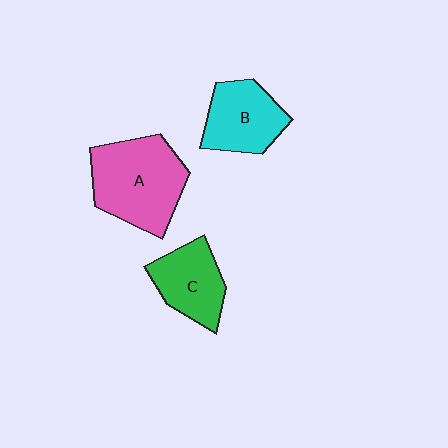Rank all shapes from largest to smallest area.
From largest to smallest: A (pink), B (cyan), C (green).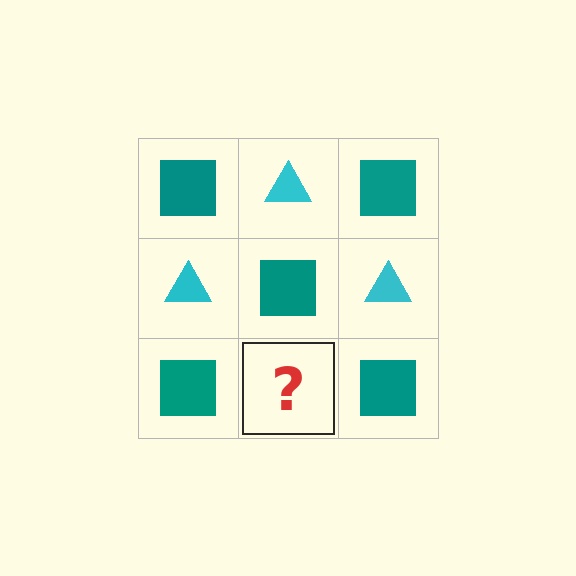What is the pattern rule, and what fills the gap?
The rule is that it alternates teal square and cyan triangle in a checkerboard pattern. The gap should be filled with a cyan triangle.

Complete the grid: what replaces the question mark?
The question mark should be replaced with a cyan triangle.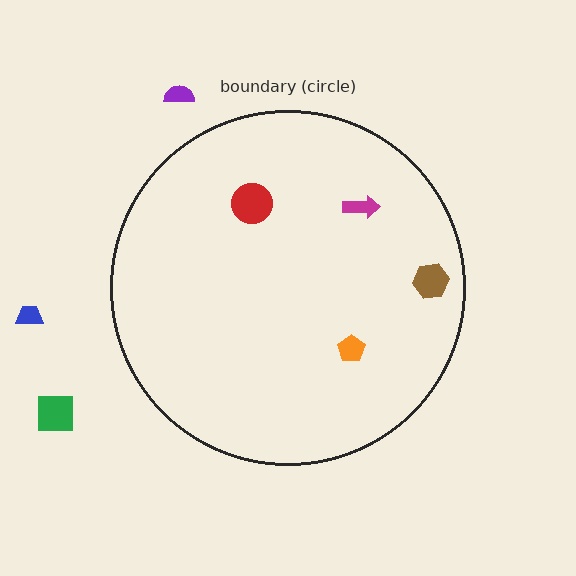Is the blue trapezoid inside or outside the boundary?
Outside.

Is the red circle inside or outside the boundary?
Inside.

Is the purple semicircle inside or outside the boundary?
Outside.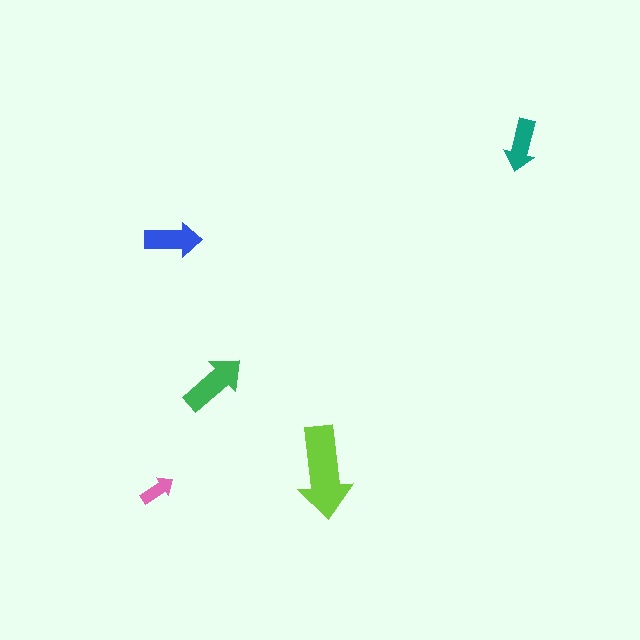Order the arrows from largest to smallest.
the lime one, the green one, the blue one, the teal one, the pink one.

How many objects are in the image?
There are 5 objects in the image.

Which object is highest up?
The teal arrow is topmost.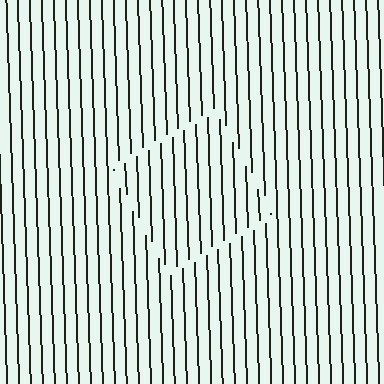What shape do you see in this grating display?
An illusory square. The interior of the shape contains the same grating, shifted by half a period — the contour is defined by the phase discontinuity where line-ends from the inner and outer gratings abut.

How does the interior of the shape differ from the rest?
The interior of the shape contains the same grating, shifted by half a period — the contour is defined by the phase discontinuity where line-ends from the inner and outer gratings abut.